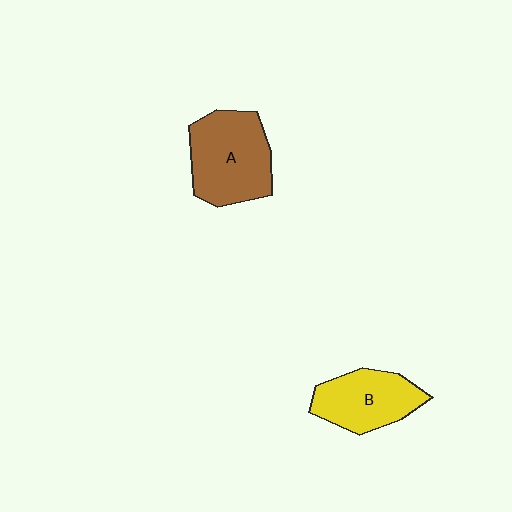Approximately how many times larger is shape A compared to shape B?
Approximately 1.3 times.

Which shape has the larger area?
Shape A (brown).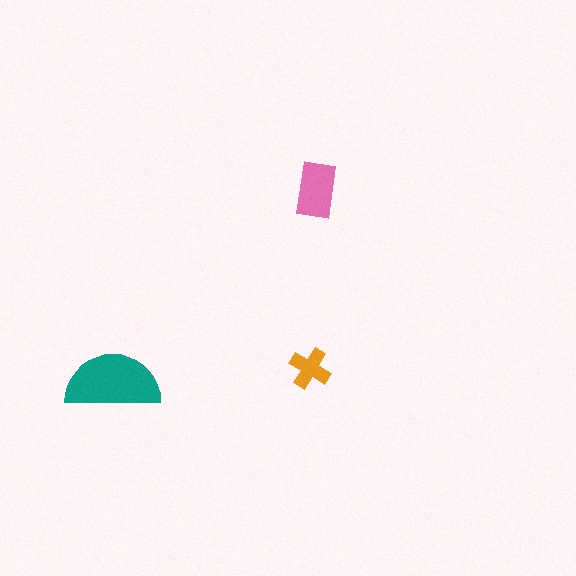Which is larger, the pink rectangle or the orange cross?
The pink rectangle.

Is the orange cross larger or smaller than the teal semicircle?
Smaller.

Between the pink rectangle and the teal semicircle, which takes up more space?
The teal semicircle.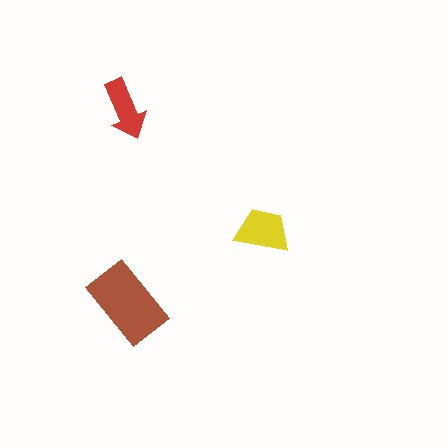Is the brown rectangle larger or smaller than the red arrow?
Larger.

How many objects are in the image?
There are 3 objects in the image.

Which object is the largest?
The brown rectangle.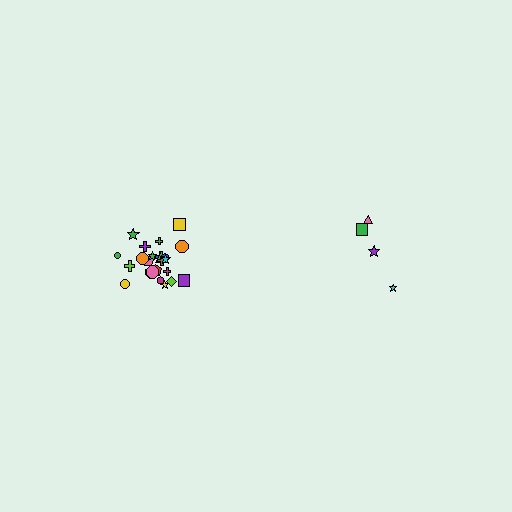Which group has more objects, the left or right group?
The left group.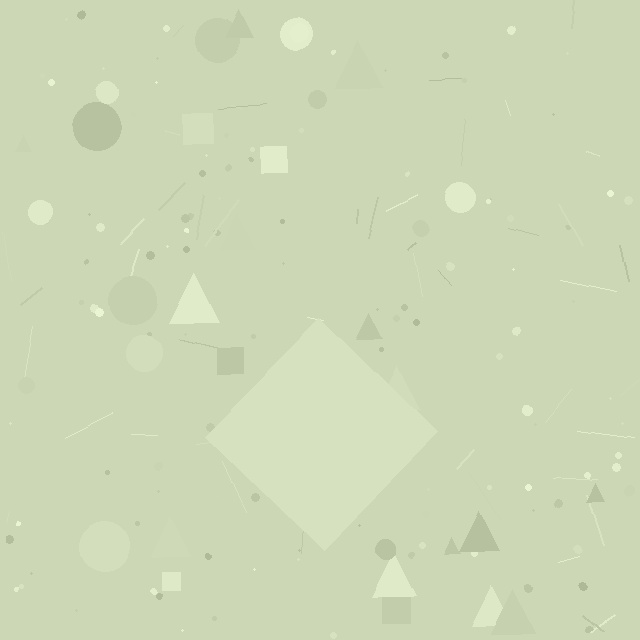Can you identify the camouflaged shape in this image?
The camouflaged shape is a diamond.